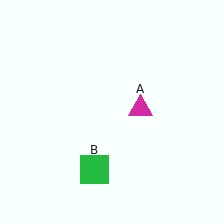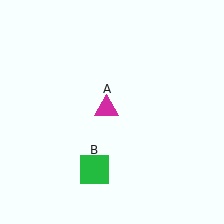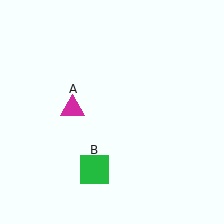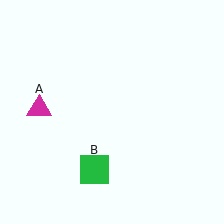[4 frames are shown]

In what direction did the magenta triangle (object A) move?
The magenta triangle (object A) moved left.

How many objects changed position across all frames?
1 object changed position: magenta triangle (object A).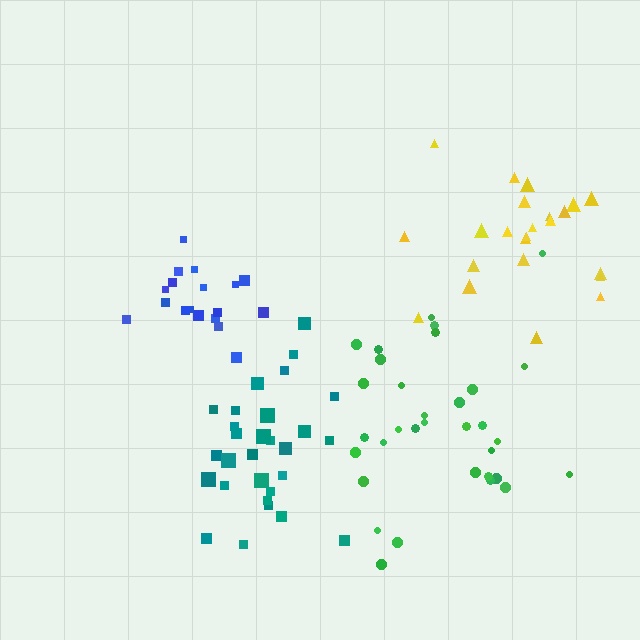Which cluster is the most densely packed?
Blue.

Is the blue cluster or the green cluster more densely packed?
Blue.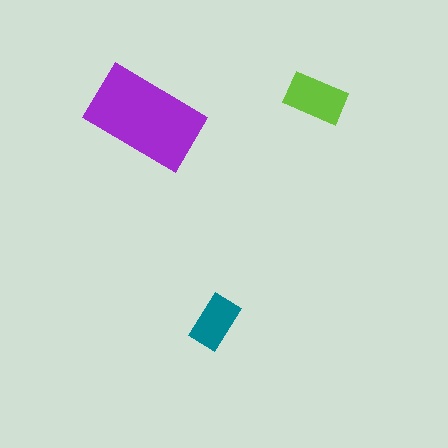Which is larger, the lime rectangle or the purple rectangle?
The purple one.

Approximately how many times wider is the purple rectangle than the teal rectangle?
About 2 times wider.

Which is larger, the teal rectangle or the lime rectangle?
The lime one.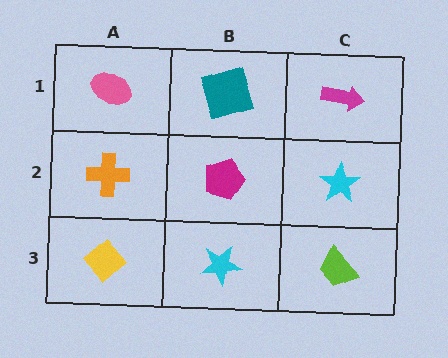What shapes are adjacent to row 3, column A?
An orange cross (row 2, column A), a cyan star (row 3, column B).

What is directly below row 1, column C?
A cyan star.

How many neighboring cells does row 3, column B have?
3.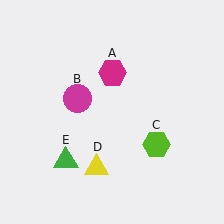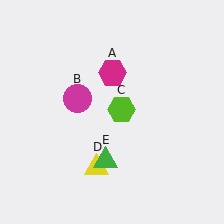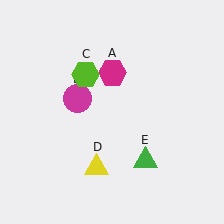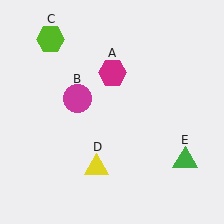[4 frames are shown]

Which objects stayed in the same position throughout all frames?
Magenta hexagon (object A) and magenta circle (object B) and yellow triangle (object D) remained stationary.